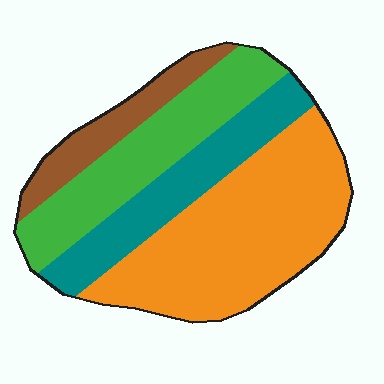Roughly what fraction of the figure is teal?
Teal takes up about one fifth (1/5) of the figure.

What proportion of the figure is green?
Green takes up about one quarter (1/4) of the figure.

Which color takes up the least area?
Brown, at roughly 10%.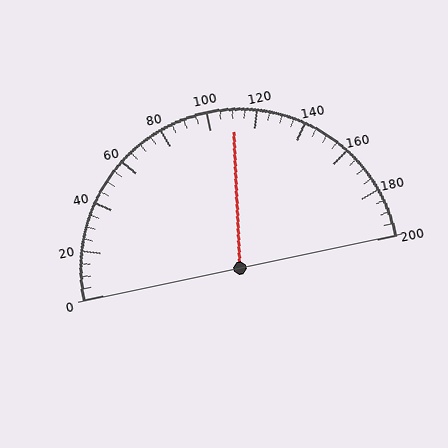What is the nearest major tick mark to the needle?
The nearest major tick mark is 120.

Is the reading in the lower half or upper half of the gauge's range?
The reading is in the upper half of the range (0 to 200).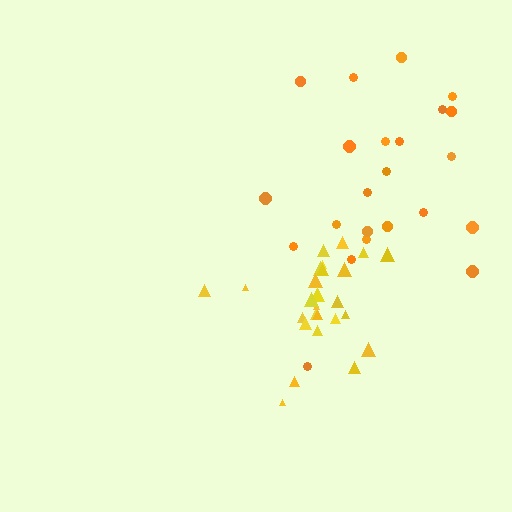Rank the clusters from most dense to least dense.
yellow, orange.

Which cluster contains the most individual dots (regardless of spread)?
Yellow (27).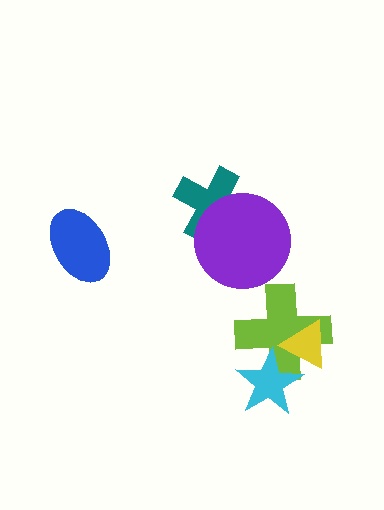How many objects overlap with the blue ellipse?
0 objects overlap with the blue ellipse.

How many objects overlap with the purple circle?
1 object overlaps with the purple circle.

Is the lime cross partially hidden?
Yes, it is partially covered by another shape.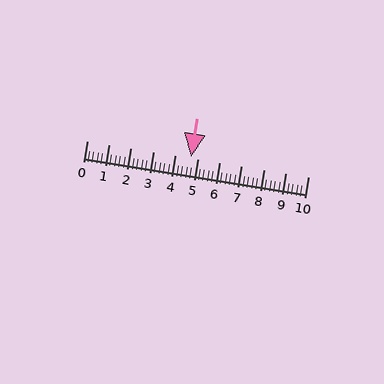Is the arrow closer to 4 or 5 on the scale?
The arrow is closer to 5.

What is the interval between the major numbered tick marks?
The major tick marks are spaced 1 units apart.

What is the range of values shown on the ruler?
The ruler shows values from 0 to 10.